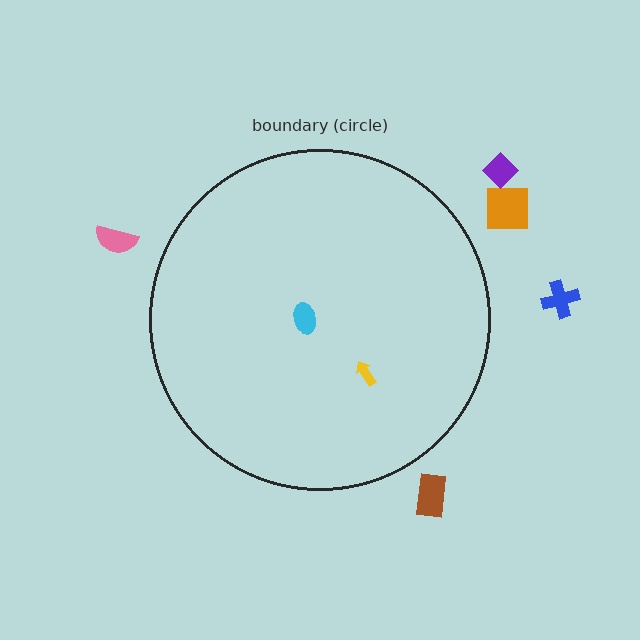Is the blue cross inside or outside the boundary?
Outside.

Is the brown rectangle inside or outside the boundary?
Outside.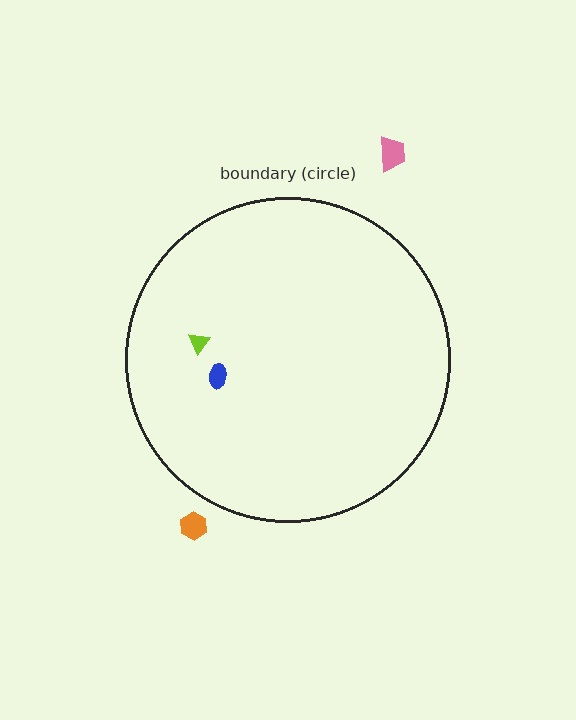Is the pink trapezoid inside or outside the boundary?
Outside.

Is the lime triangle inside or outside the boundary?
Inside.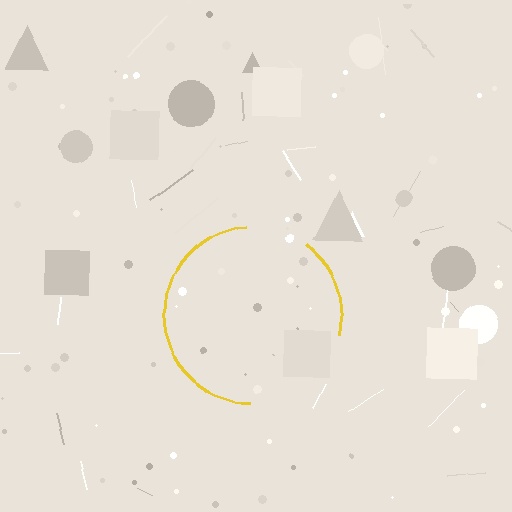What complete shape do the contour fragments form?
The contour fragments form a circle.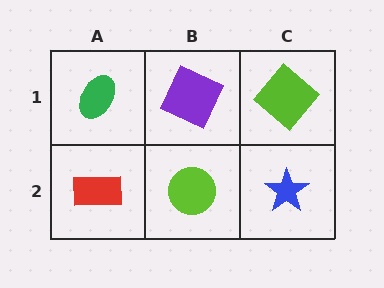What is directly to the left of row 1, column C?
A purple square.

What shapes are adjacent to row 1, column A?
A red rectangle (row 2, column A), a purple square (row 1, column B).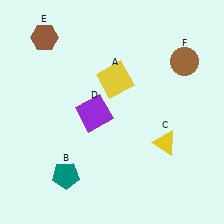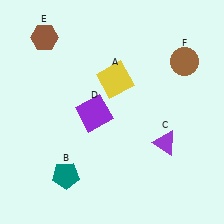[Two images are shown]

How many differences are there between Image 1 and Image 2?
There is 1 difference between the two images.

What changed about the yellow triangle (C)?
In Image 1, C is yellow. In Image 2, it changed to purple.